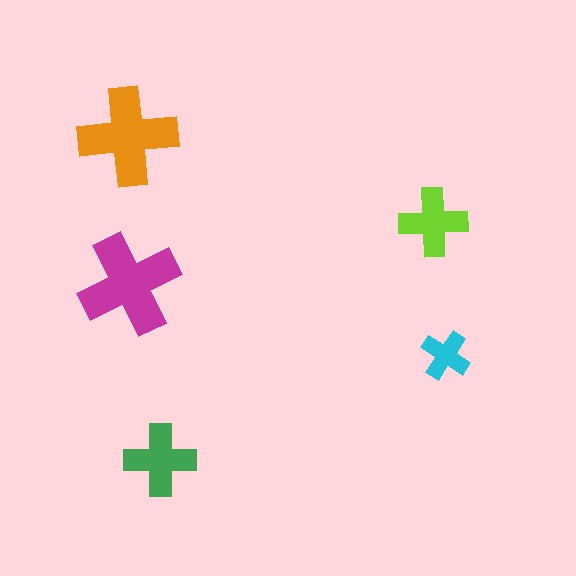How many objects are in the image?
There are 5 objects in the image.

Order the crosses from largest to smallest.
the magenta one, the orange one, the green one, the lime one, the cyan one.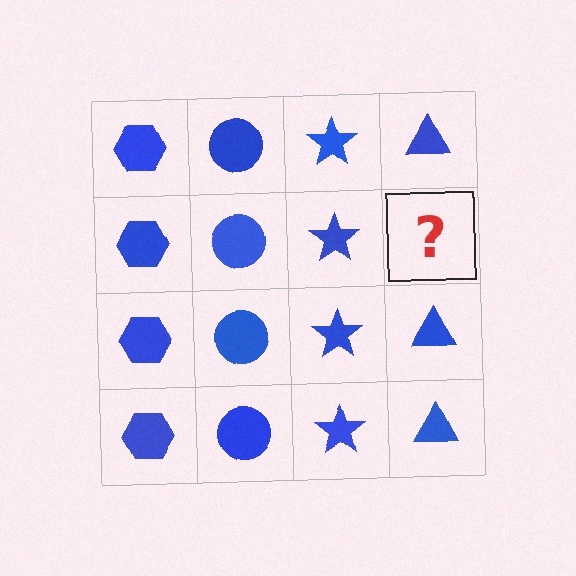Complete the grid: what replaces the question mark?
The question mark should be replaced with a blue triangle.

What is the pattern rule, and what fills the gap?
The rule is that each column has a consistent shape. The gap should be filled with a blue triangle.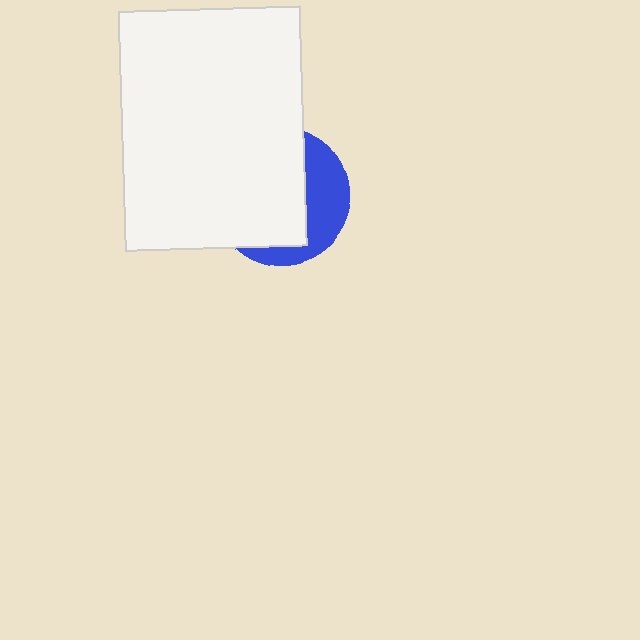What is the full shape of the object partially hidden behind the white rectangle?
The partially hidden object is a blue circle.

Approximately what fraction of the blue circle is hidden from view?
Roughly 65% of the blue circle is hidden behind the white rectangle.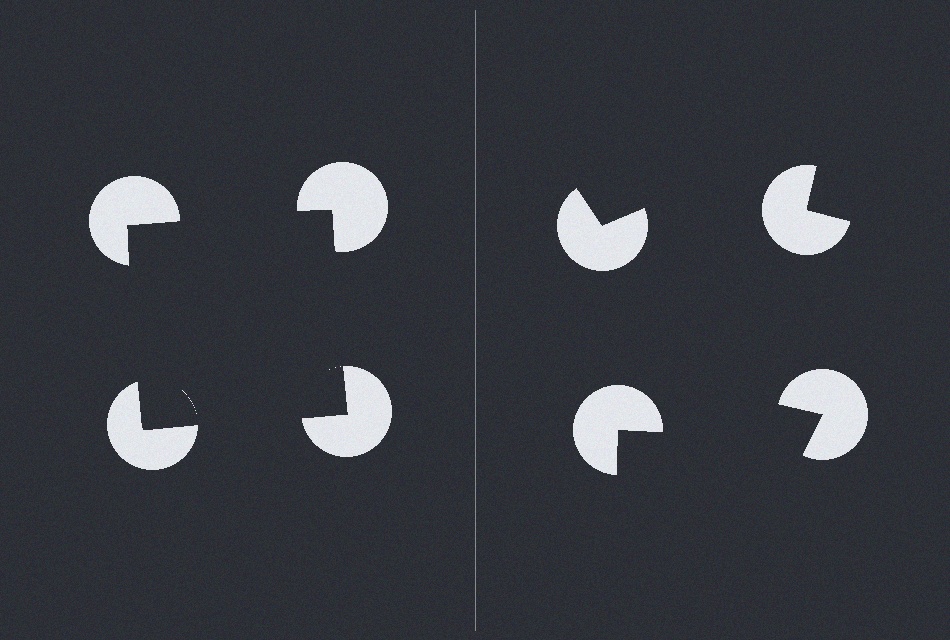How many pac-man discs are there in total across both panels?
8 — 4 on each side.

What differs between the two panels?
The pac-man discs are positioned identically on both sides; only the wedge orientations differ. On the left they align to a square; on the right they are misaligned.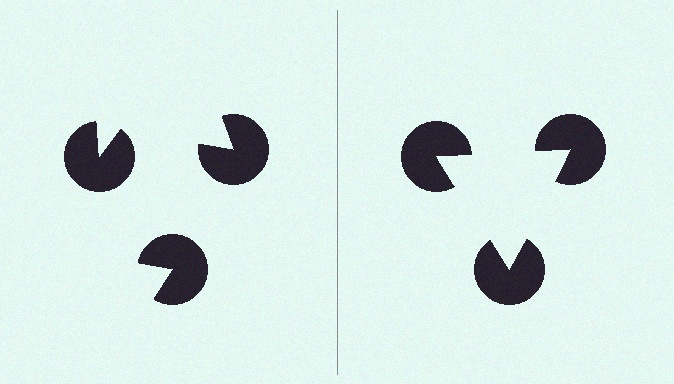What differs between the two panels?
The pac-man discs are positioned identically on both sides; only the wedge orientations differ. On the right they align to a triangle; on the left they are misaligned.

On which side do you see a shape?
An illusory triangle appears on the right side. On the left side the wedge cuts are rotated, so no coherent shape forms.